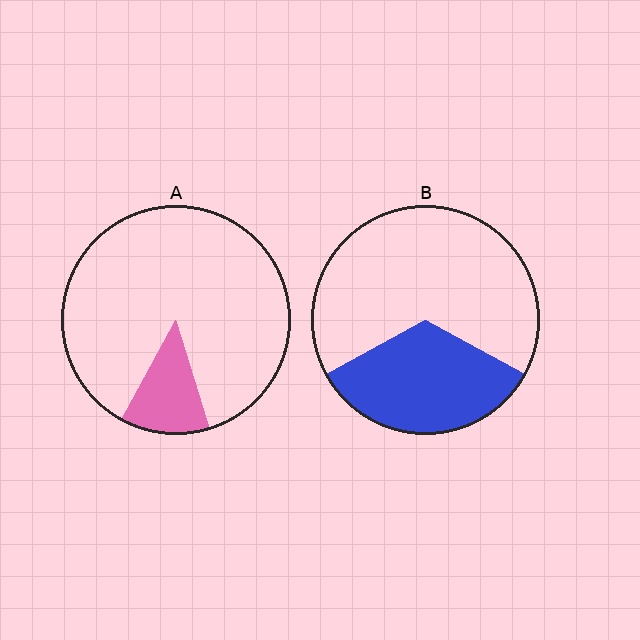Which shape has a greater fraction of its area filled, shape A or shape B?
Shape B.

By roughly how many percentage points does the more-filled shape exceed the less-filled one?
By roughly 20 percentage points (B over A).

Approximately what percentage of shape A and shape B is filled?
A is approximately 15% and B is approximately 35%.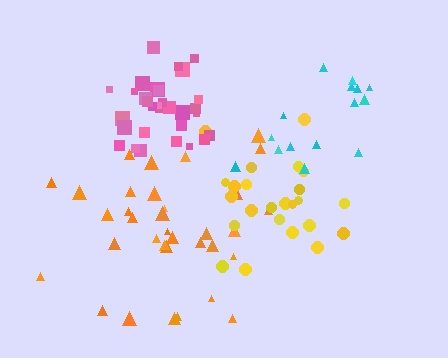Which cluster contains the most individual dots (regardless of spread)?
Orange (35).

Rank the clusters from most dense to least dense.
pink, yellow, orange, cyan.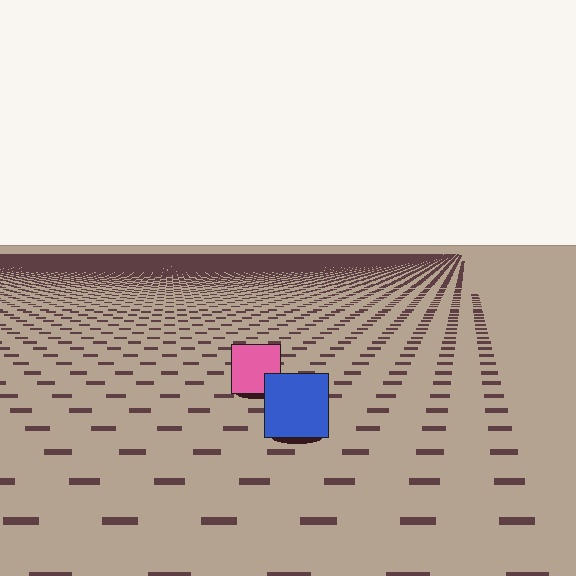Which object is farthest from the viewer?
The pink square is farthest from the viewer. It appears smaller and the ground texture around it is denser.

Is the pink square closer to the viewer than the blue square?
No. The blue square is closer — you can tell from the texture gradient: the ground texture is coarser near it.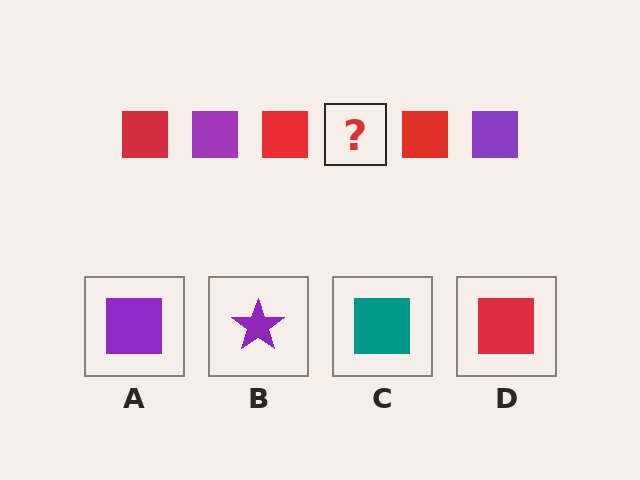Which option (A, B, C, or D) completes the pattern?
A.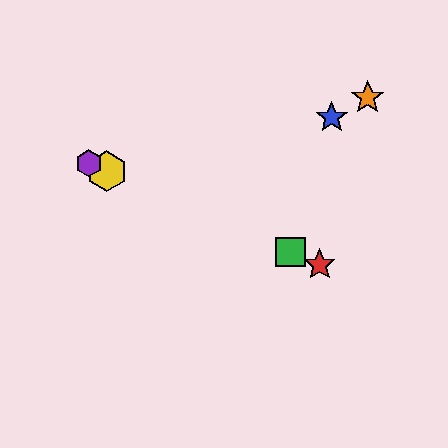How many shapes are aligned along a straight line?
4 shapes (the red star, the green square, the yellow hexagon, the purple hexagon) are aligned along a straight line.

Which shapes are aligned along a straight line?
The red star, the green square, the yellow hexagon, the purple hexagon are aligned along a straight line.